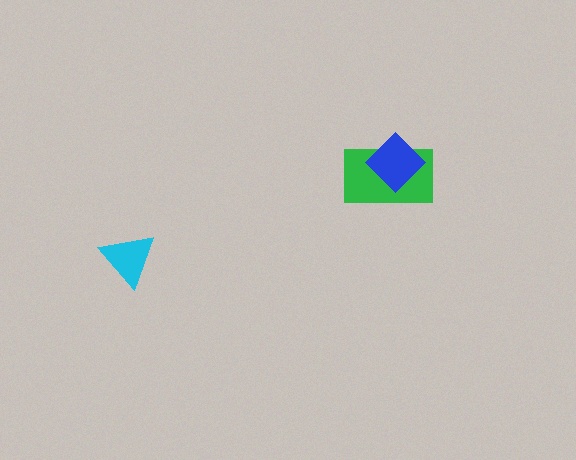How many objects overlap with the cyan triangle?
0 objects overlap with the cyan triangle.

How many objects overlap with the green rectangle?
1 object overlaps with the green rectangle.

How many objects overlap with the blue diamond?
1 object overlaps with the blue diamond.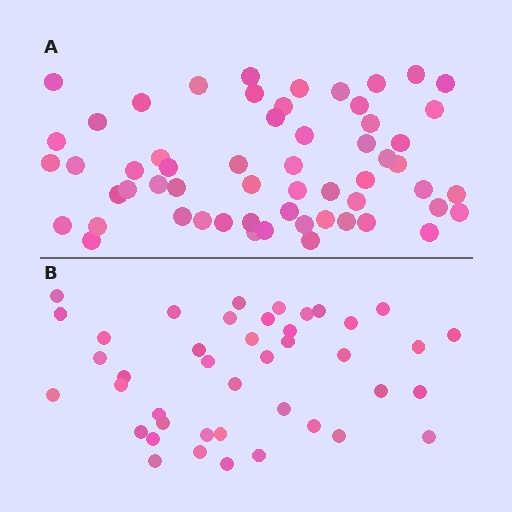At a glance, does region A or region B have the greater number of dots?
Region A (the top region) has more dots.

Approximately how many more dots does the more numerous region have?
Region A has approximately 15 more dots than region B.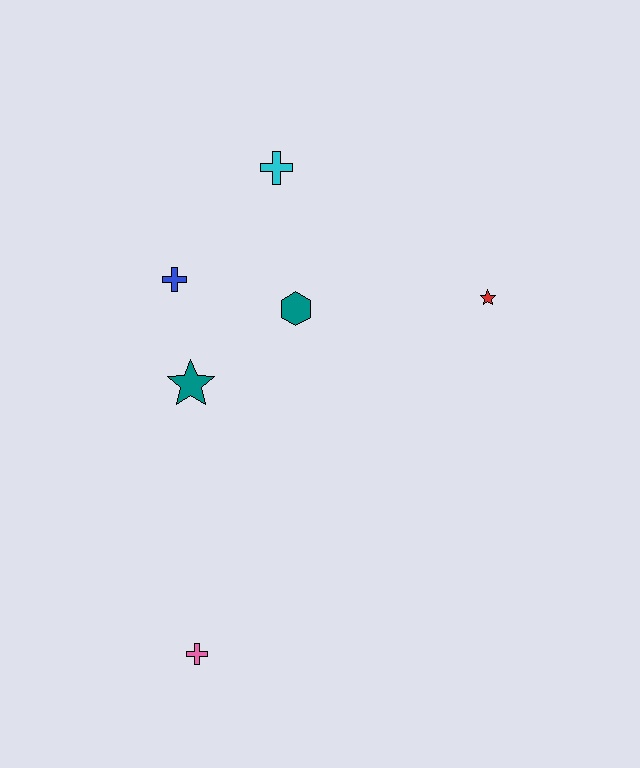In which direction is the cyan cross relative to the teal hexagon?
The cyan cross is above the teal hexagon.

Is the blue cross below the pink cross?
No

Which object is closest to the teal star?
The blue cross is closest to the teal star.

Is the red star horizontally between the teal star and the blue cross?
No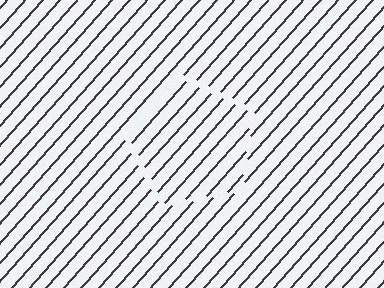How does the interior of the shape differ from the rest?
The interior of the shape contains the same grating, shifted by half a period — the contour is defined by the phase discontinuity where line-ends from the inner and outer gratings abut.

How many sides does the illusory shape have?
5 sides — the line-ends trace a pentagon.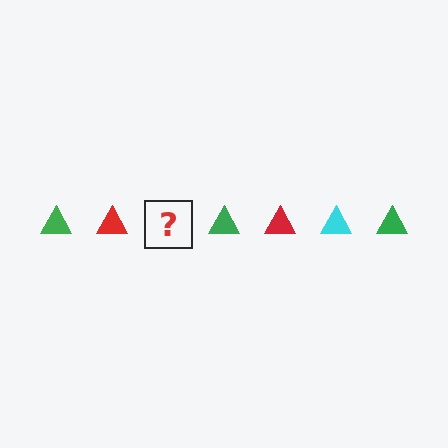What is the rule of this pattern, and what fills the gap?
The rule is that the pattern cycles through green, red, cyan triangles. The gap should be filled with a cyan triangle.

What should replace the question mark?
The question mark should be replaced with a cyan triangle.